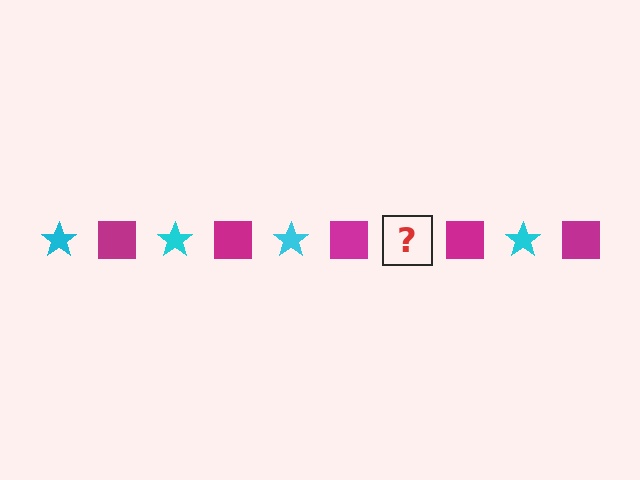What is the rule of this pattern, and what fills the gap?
The rule is that the pattern alternates between cyan star and magenta square. The gap should be filled with a cyan star.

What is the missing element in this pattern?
The missing element is a cyan star.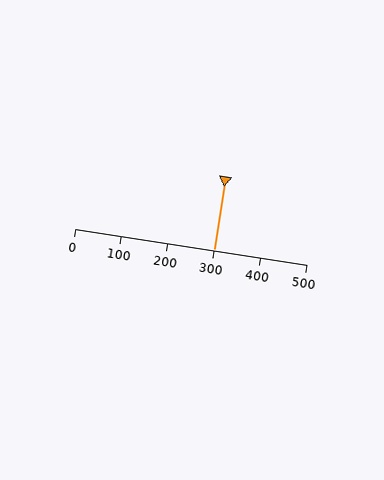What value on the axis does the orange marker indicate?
The marker indicates approximately 300.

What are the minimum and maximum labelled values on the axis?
The axis runs from 0 to 500.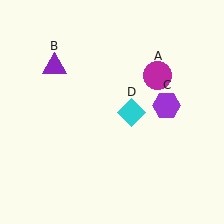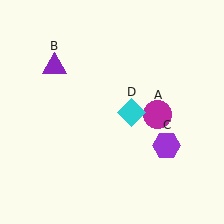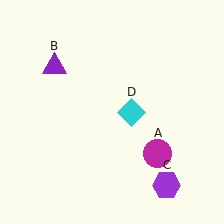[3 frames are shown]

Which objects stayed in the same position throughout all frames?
Purple triangle (object B) and cyan diamond (object D) remained stationary.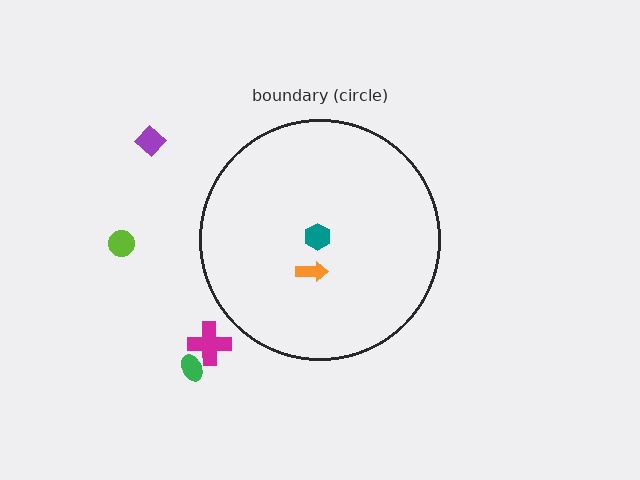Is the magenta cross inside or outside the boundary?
Outside.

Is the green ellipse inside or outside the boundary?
Outside.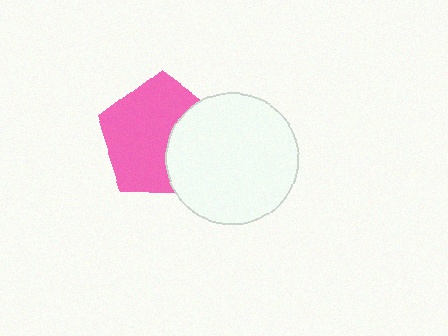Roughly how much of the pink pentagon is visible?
Most of it is visible (roughly 66%).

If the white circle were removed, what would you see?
You would see the complete pink pentagon.